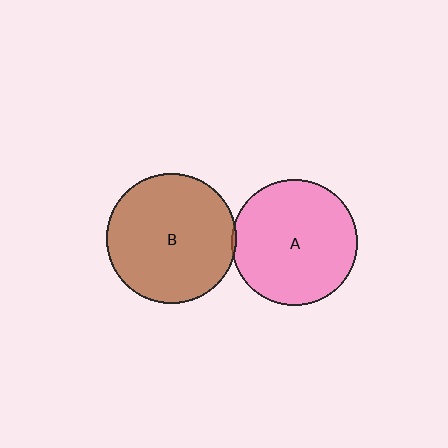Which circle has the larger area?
Circle B (brown).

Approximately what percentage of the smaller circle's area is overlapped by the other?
Approximately 5%.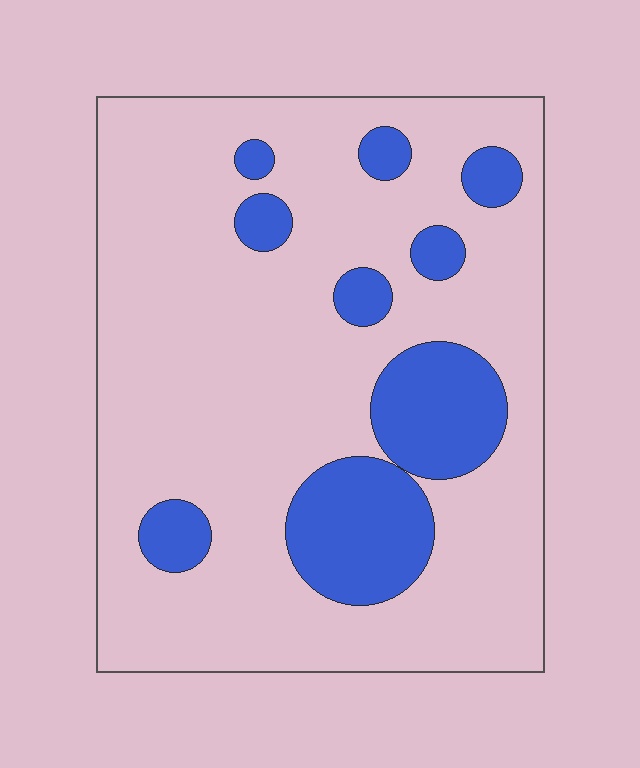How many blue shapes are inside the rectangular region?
9.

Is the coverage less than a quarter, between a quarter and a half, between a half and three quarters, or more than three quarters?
Less than a quarter.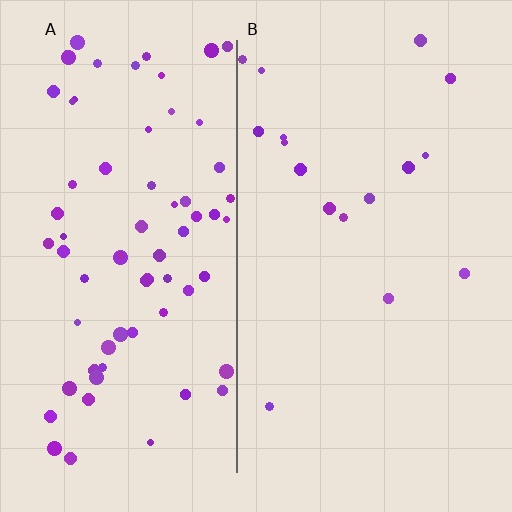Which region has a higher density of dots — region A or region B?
A (the left).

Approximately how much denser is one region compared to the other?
Approximately 4.3× — region A over region B.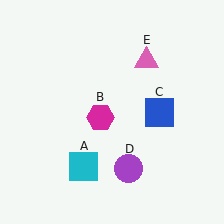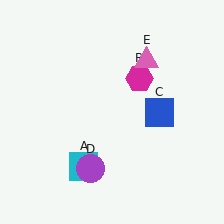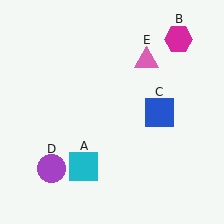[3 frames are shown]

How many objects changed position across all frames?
2 objects changed position: magenta hexagon (object B), purple circle (object D).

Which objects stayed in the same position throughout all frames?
Cyan square (object A) and blue square (object C) and pink triangle (object E) remained stationary.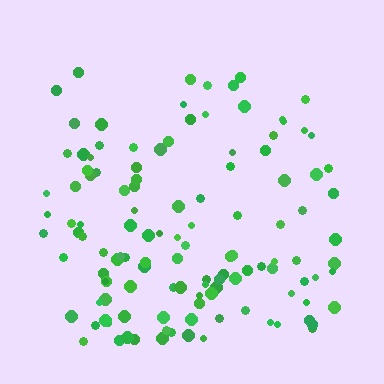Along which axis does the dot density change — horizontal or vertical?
Vertical.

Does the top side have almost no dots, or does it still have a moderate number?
Still a moderate number, just noticeably fewer than the bottom.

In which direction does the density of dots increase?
From top to bottom, with the bottom side densest.